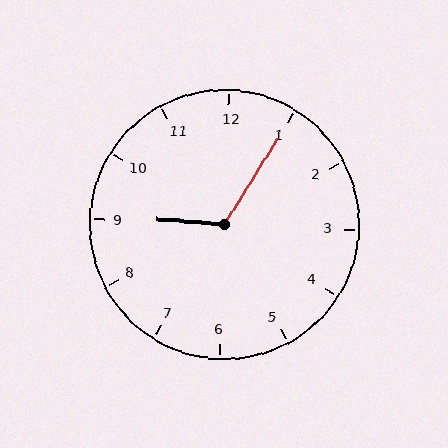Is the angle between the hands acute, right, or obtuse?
It is obtuse.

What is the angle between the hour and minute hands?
Approximately 118 degrees.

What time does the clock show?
9:05.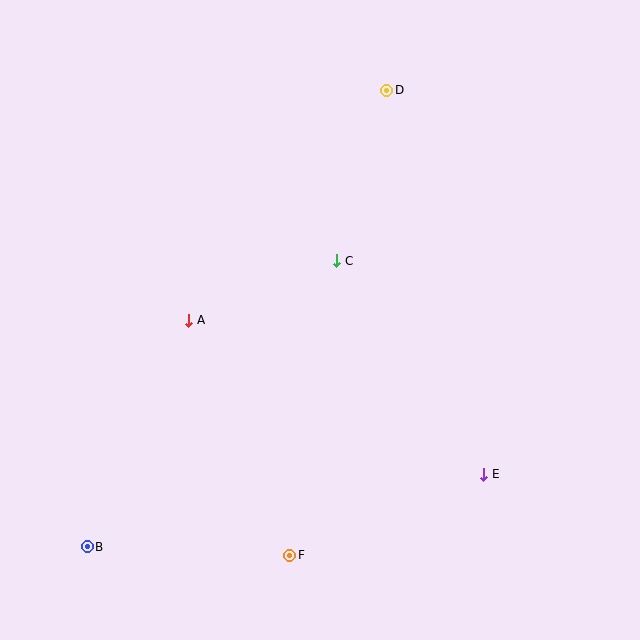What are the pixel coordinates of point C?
Point C is at (337, 261).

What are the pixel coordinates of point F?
Point F is at (290, 555).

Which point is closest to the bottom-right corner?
Point E is closest to the bottom-right corner.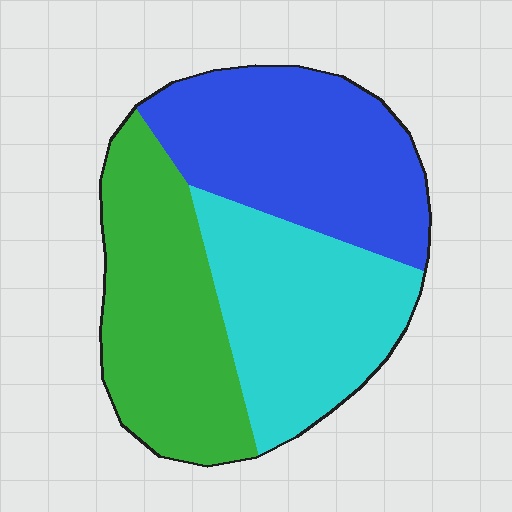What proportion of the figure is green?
Green covers roughly 35% of the figure.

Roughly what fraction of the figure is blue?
Blue covers about 35% of the figure.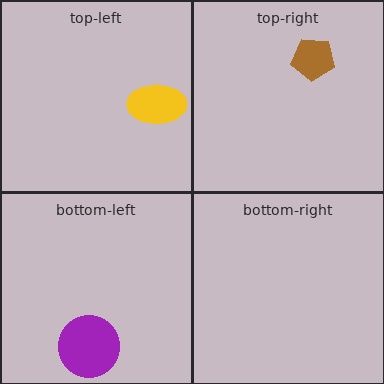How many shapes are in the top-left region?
1.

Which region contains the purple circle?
The bottom-left region.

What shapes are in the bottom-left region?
The purple circle.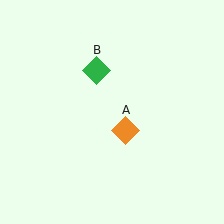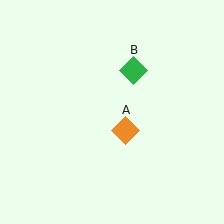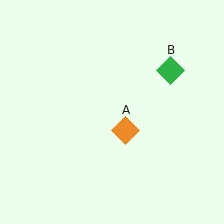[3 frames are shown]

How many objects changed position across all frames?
1 object changed position: green diamond (object B).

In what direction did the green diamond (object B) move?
The green diamond (object B) moved right.